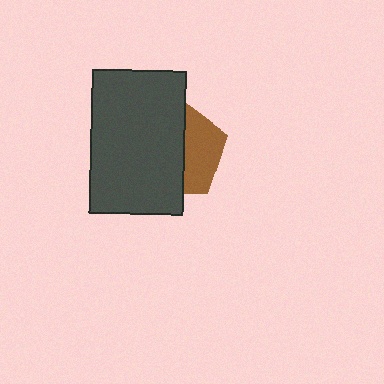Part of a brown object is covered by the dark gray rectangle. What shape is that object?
It is a pentagon.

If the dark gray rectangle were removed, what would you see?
You would see the complete brown pentagon.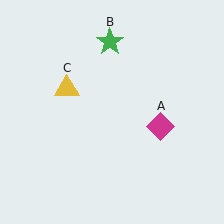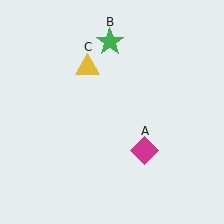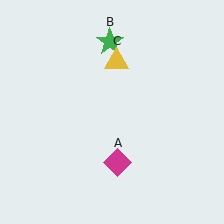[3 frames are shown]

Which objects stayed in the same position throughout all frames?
Green star (object B) remained stationary.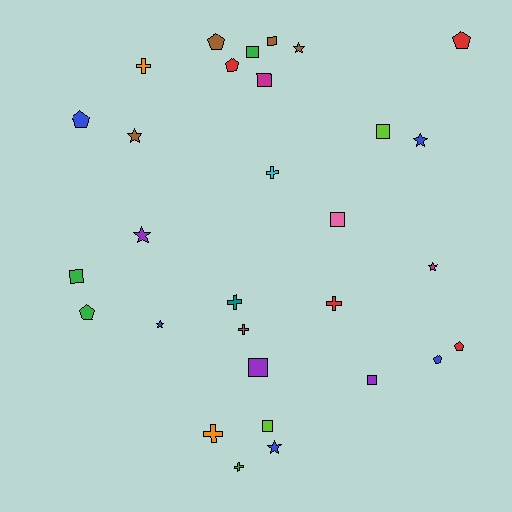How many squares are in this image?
There are 9 squares.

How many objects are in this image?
There are 30 objects.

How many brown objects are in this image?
There are 5 brown objects.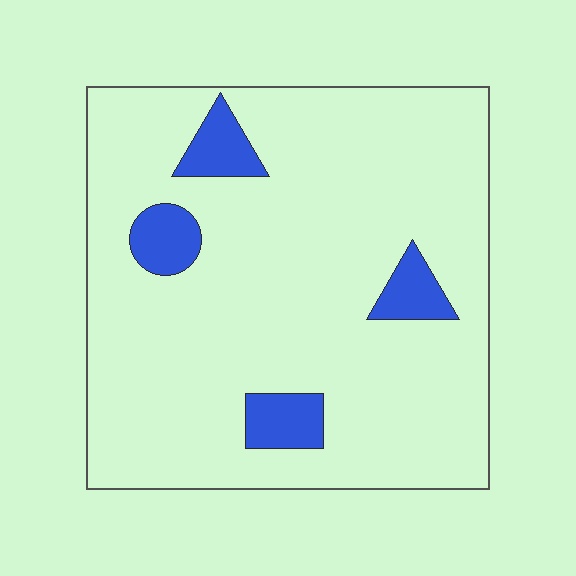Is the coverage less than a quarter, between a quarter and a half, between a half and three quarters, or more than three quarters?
Less than a quarter.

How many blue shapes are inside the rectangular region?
4.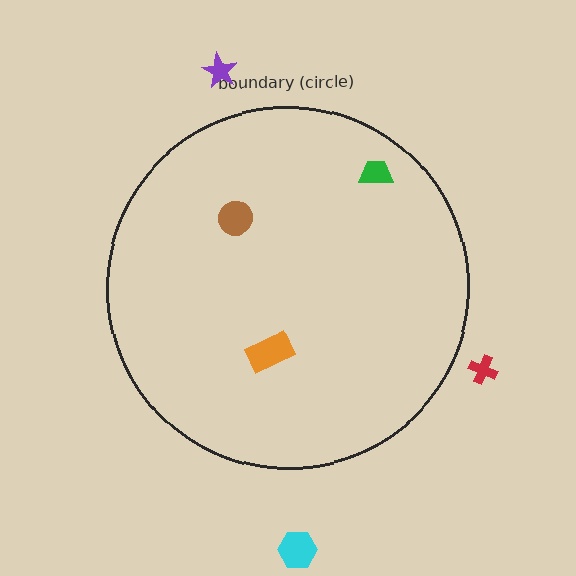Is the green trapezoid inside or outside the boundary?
Inside.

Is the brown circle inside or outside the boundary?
Inside.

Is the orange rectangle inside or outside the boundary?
Inside.